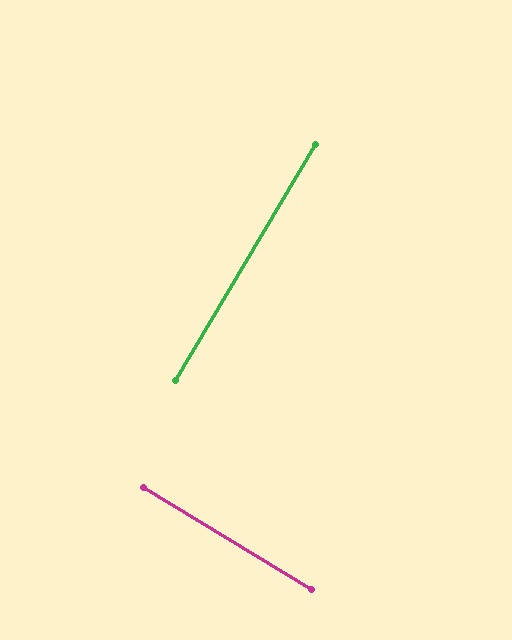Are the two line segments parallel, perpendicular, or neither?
Perpendicular — they meet at approximately 90°.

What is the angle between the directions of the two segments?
Approximately 90 degrees.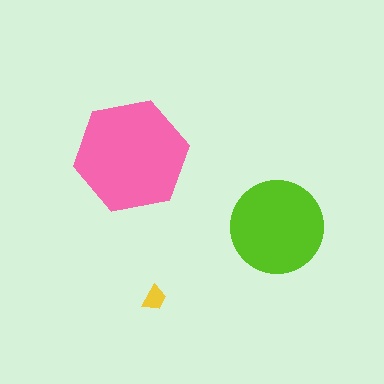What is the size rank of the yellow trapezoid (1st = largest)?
3rd.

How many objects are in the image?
There are 3 objects in the image.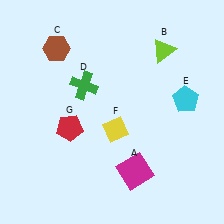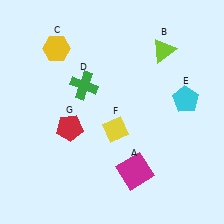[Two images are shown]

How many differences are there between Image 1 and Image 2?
There is 1 difference between the two images.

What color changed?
The hexagon (C) changed from brown in Image 1 to yellow in Image 2.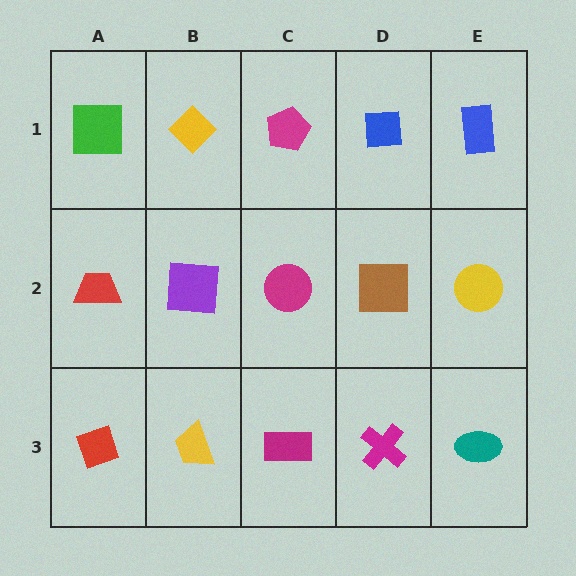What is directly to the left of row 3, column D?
A magenta rectangle.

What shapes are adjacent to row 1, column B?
A purple square (row 2, column B), a green square (row 1, column A), a magenta pentagon (row 1, column C).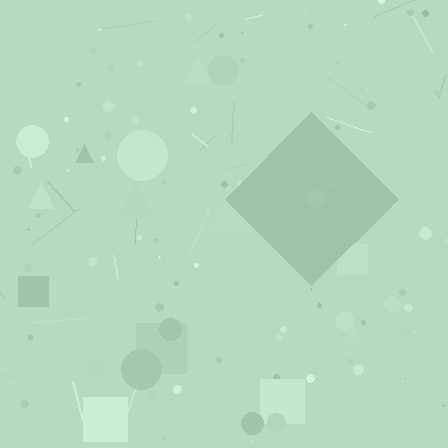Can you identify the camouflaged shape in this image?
The camouflaged shape is a diamond.